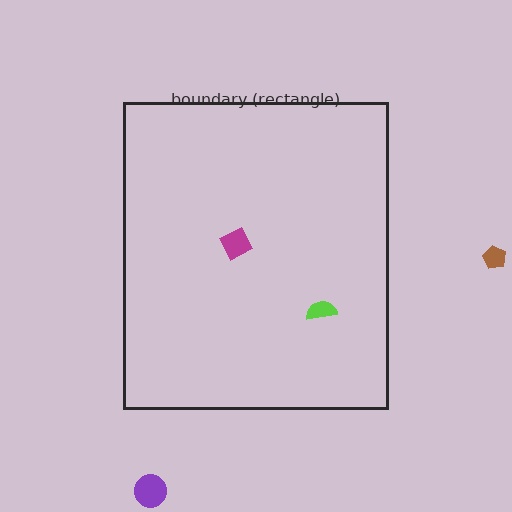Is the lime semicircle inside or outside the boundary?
Inside.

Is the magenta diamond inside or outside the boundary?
Inside.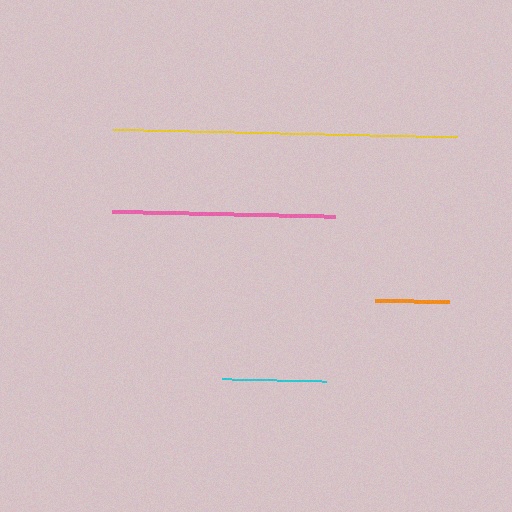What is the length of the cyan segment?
The cyan segment is approximately 103 pixels long.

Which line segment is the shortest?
The orange line is the shortest at approximately 74 pixels.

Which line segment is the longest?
The yellow line is the longest at approximately 344 pixels.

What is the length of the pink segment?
The pink segment is approximately 223 pixels long.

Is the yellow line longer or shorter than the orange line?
The yellow line is longer than the orange line.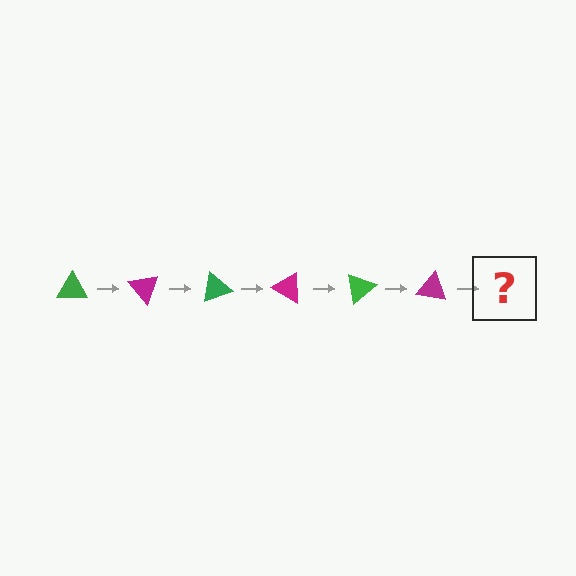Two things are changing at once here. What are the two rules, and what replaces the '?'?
The two rules are that it rotates 50 degrees each step and the color cycles through green and magenta. The '?' should be a green triangle, rotated 300 degrees from the start.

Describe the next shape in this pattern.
It should be a green triangle, rotated 300 degrees from the start.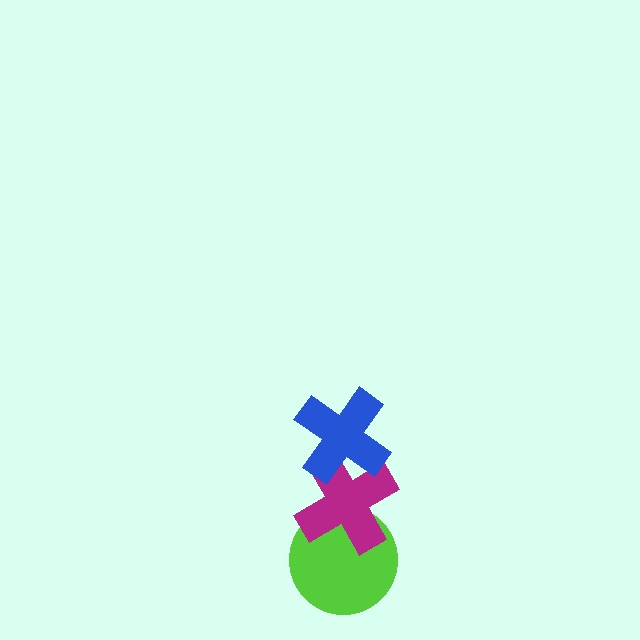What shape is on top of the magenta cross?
The blue cross is on top of the magenta cross.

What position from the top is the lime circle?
The lime circle is 3rd from the top.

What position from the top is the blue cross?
The blue cross is 1st from the top.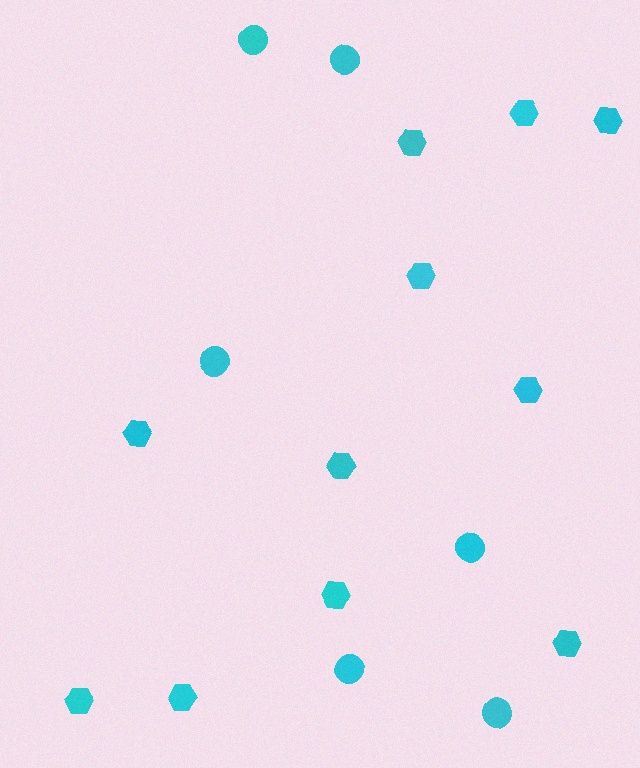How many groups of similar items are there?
There are 2 groups: one group of hexagons (11) and one group of circles (6).